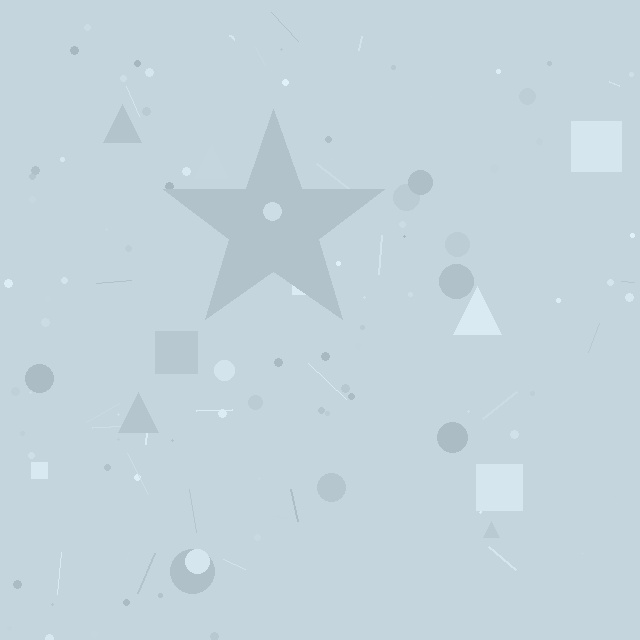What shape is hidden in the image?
A star is hidden in the image.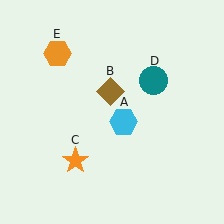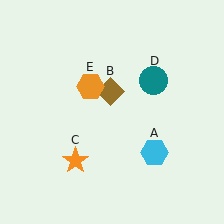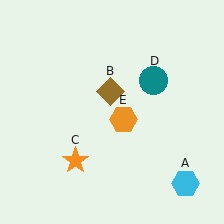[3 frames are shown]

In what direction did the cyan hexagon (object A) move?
The cyan hexagon (object A) moved down and to the right.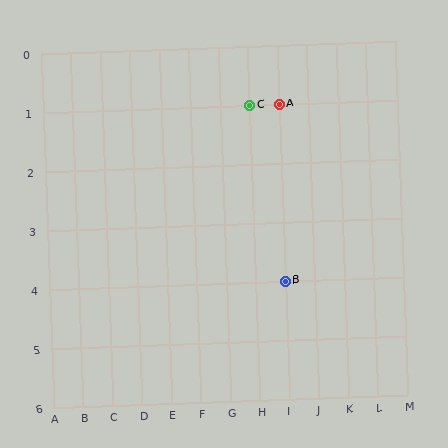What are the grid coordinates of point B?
Point B is at grid coordinates (I, 4).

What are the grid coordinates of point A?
Point A is at grid coordinates (I, 1).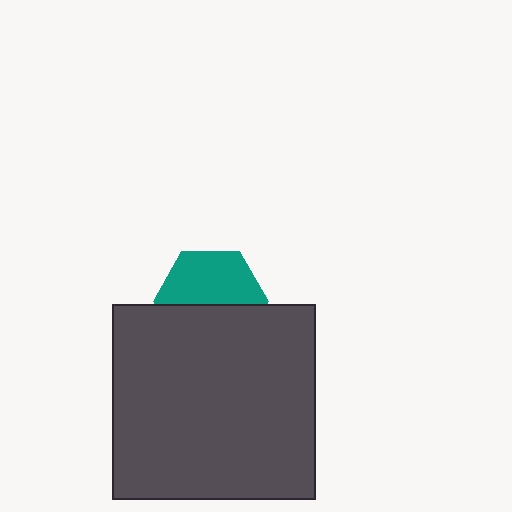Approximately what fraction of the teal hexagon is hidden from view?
Roughly 47% of the teal hexagon is hidden behind the dark gray rectangle.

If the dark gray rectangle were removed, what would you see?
You would see the complete teal hexagon.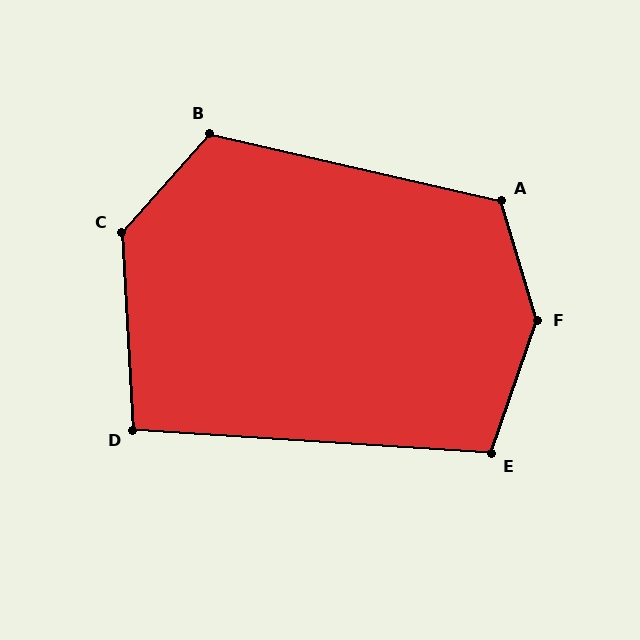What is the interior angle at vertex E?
Approximately 105 degrees (obtuse).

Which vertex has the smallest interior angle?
D, at approximately 97 degrees.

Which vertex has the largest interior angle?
F, at approximately 144 degrees.